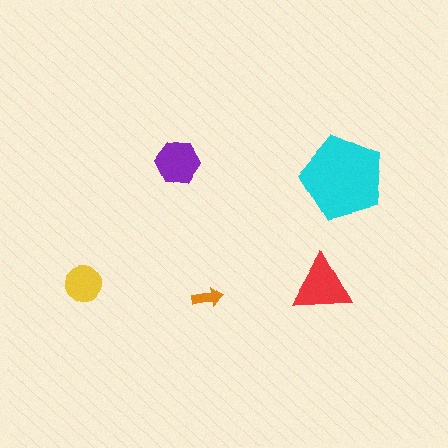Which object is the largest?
The cyan pentagon.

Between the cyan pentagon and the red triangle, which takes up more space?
The cyan pentagon.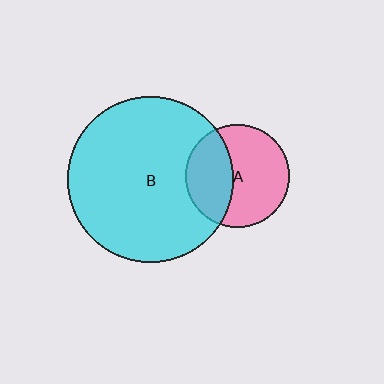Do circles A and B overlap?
Yes.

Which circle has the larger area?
Circle B (cyan).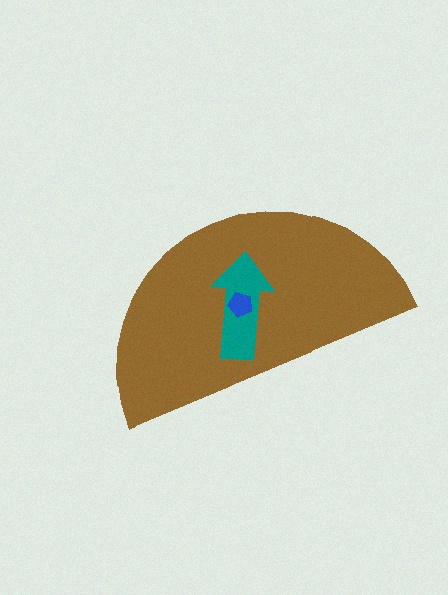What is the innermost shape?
The blue pentagon.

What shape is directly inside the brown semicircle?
The teal arrow.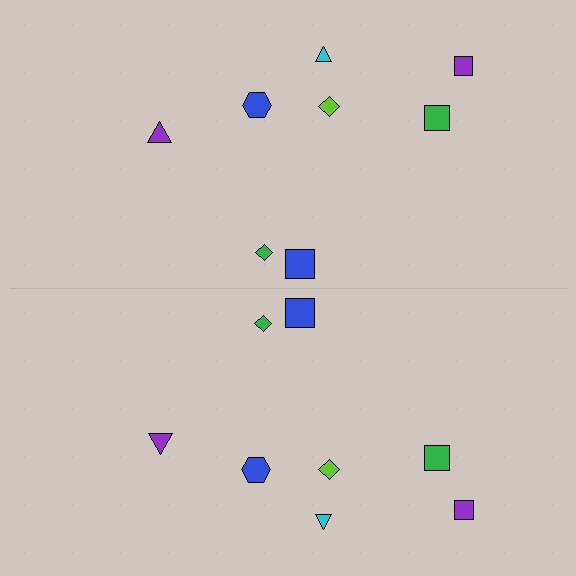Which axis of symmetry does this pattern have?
The pattern has a horizontal axis of symmetry running through the center of the image.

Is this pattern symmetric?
Yes, this pattern has bilateral (reflection) symmetry.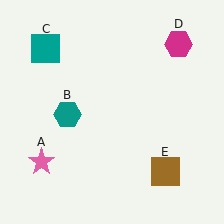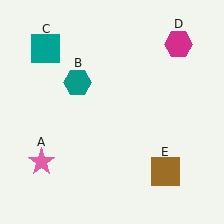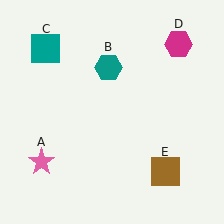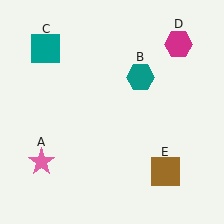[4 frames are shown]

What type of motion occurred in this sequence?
The teal hexagon (object B) rotated clockwise around the center of the scene.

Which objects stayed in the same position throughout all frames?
Pink star (object A) and teal square (object C) and magenta hexagon (object D) and brown square (object E) remained stationary.